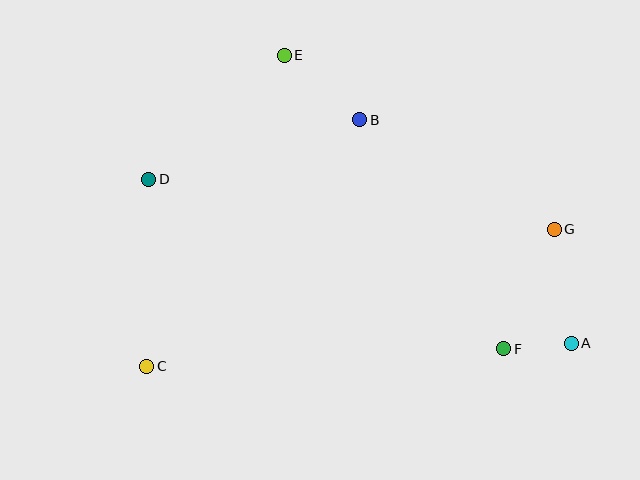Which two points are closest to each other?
Points A and F are closest to each other.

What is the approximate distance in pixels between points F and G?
The distance between F and G is approximately 130 pixels.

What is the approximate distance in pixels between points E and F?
The distance between E and F is approximately 366 pixels.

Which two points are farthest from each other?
Points A and D are farthest from each other.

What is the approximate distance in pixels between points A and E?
The distance between A and E is approximately 407 pixels.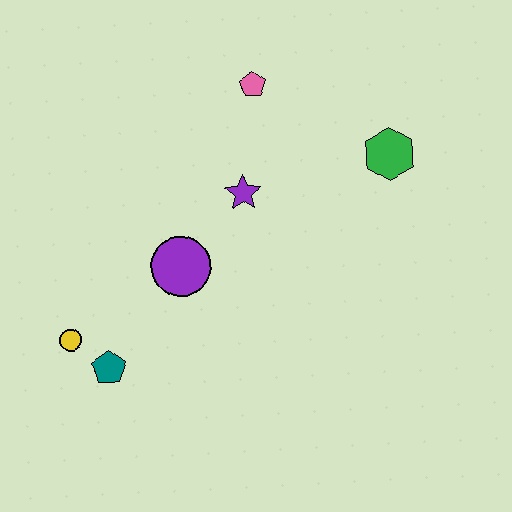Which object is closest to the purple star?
The purple circle is closest to the purple star.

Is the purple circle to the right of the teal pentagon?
Yes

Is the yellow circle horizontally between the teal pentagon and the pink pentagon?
No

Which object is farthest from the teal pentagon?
The green hexagon is farthest from the teal pentagon.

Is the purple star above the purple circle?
Yes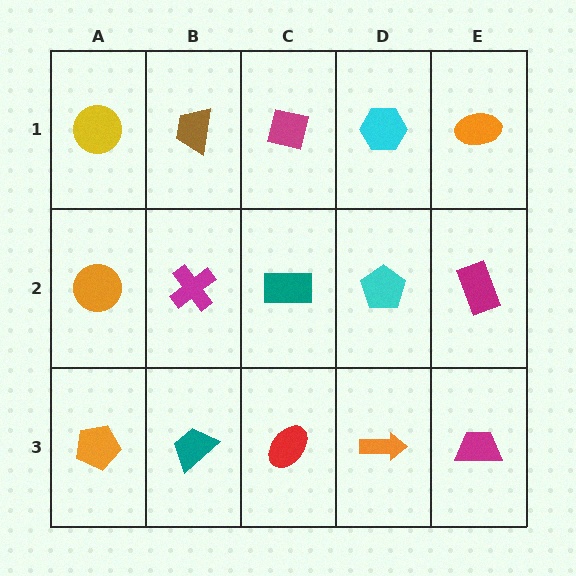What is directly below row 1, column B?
A magenta cross.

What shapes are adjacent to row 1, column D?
A cyan pentagon (row 2, column D), a magenta square (row 1, column C), an orange ellipse (row 1, column E).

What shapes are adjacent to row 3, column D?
A cyan pentagon (row 2, column D), a red ellipse (row 3, column C), a magenta trapezoid (row 3, column E).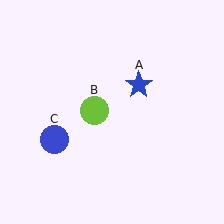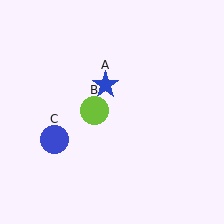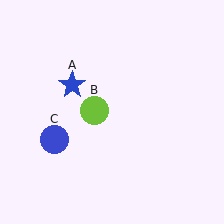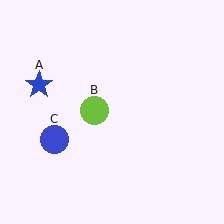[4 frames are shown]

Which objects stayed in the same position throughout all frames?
Lime circle (object B) and blue circle (object C) remained stationary.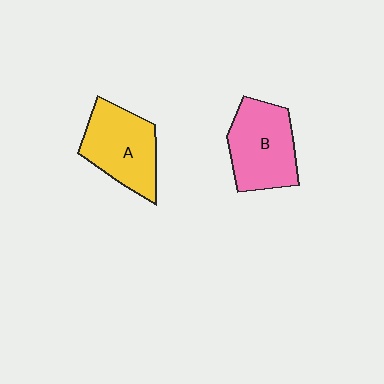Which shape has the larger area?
Shape B (pink).